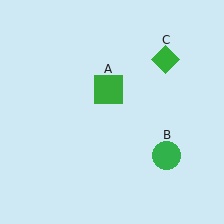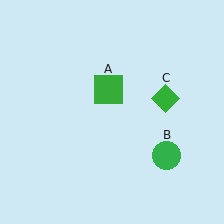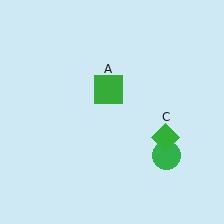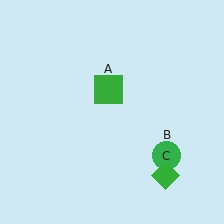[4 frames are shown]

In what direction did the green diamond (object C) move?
The green diamond (object C) moved down.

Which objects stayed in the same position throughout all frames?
Green square (object A) and green circle (object B) remained stationary.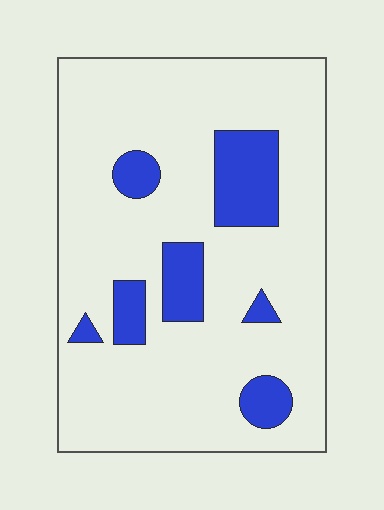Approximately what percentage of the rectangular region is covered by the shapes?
Approximately 15%.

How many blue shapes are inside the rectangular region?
7.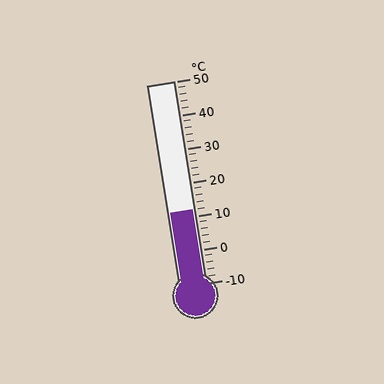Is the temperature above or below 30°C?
The temperature is below 30°C.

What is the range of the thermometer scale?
The thermometer scale ranges from -10°C to 50°C.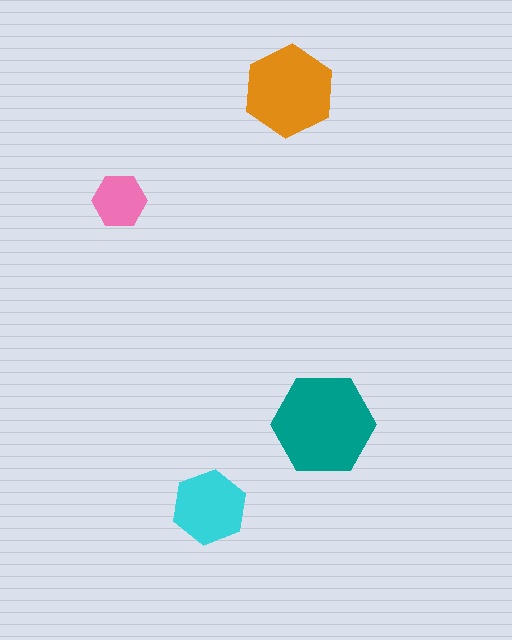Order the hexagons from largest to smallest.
the teal one, the orange one, the cyan one, the pink one.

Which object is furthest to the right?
The teal hexagon is rightmost.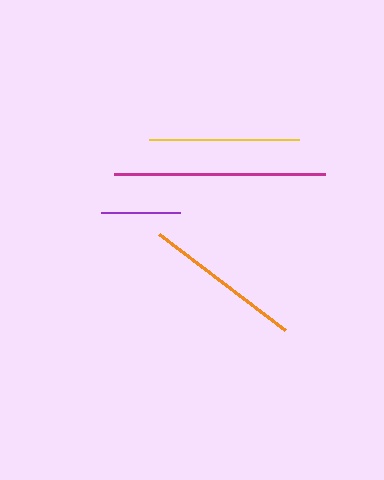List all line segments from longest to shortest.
From longest to shortest: magenta, orange, yellow, purple.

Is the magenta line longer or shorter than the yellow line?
The magenta line is longer than the yellow line.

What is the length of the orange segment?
The orange segment is approximately 158 pixels long.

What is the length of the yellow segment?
The yellow segment is approximately 150 pixels long.